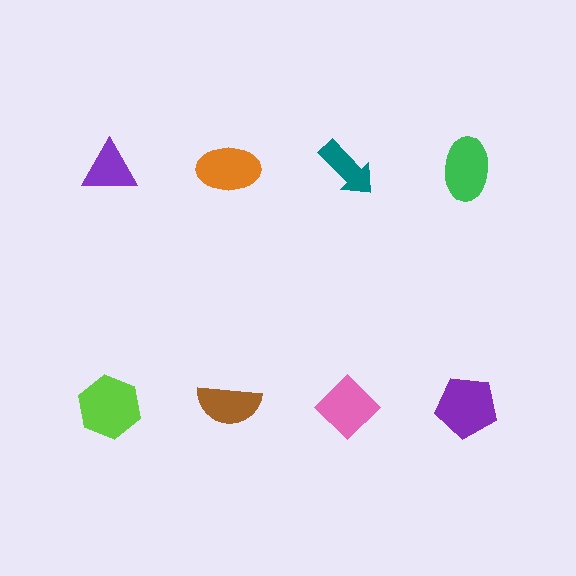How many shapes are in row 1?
4 shapes.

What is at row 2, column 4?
A purple pentagon.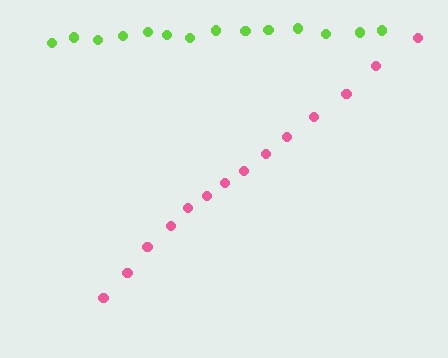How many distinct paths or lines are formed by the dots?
There are 2 distinct paths.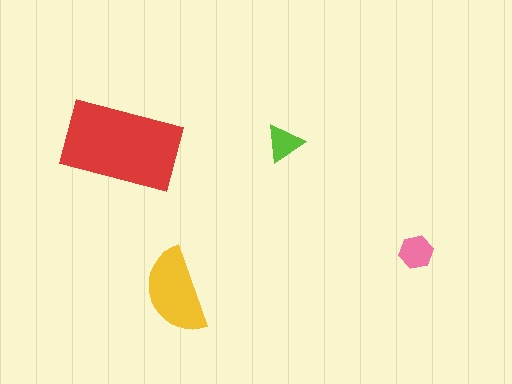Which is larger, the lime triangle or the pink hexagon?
The pink hexagon.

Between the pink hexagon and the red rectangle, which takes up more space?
The red rectangle.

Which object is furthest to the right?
The pink hexagon is rightmost.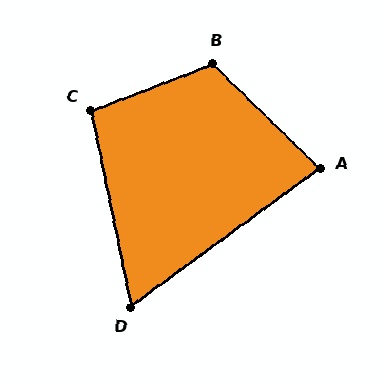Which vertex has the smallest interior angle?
D, at approximately 65 degrees.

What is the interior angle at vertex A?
Approximately 81 degrees (acute).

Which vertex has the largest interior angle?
B, at approximately 115 degrees.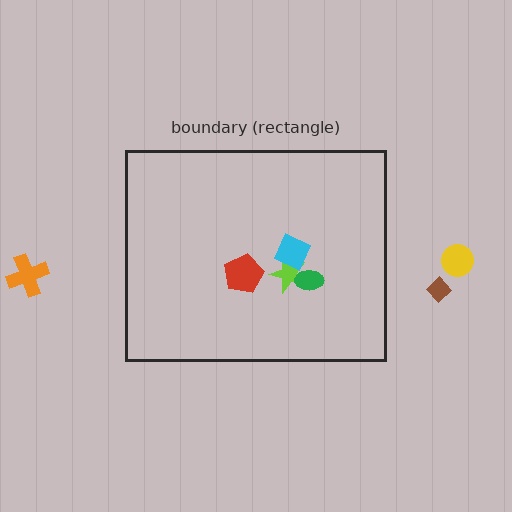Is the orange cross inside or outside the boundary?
Outside.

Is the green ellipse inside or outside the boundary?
Inside.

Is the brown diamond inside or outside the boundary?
Outside.